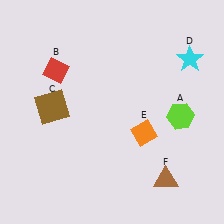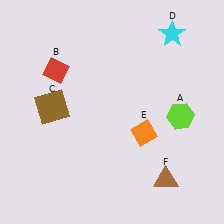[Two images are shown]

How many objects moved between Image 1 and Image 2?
1 object moved between the two images.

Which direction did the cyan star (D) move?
The cyan star (D) moved up.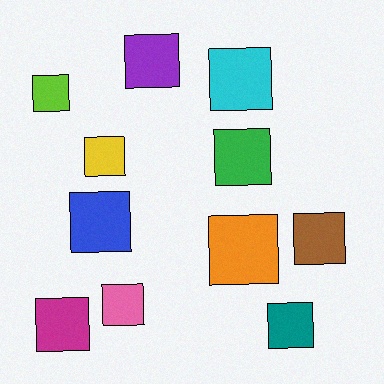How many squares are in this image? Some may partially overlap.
There are 11 squares.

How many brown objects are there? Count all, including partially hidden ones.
There is 1 brown object.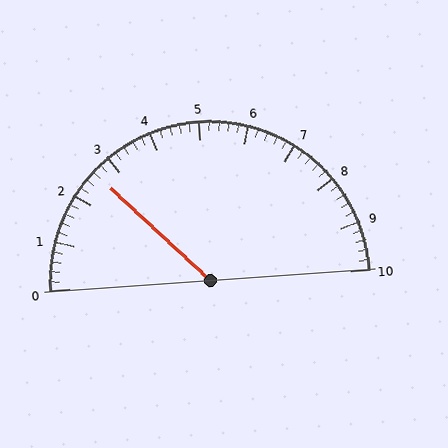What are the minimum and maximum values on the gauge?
The gauge ranges from 0 to 10.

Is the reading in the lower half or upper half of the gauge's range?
The reading is in the lower half of the range (0 to 10).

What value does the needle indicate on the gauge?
The needle indicates approximately 2.6.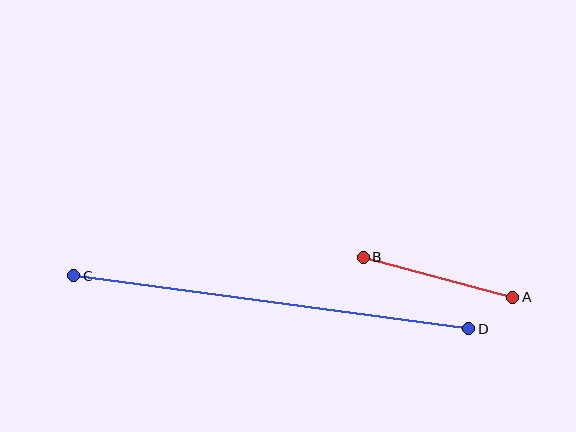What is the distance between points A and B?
The distance is approximately 155 pixels.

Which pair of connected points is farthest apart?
Points C and D are farthest apart.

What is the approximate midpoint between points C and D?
The midpoint is at approximately (271, 302) pixels.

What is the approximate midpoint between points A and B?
The midpoint is at approximately (438, 277) pixels.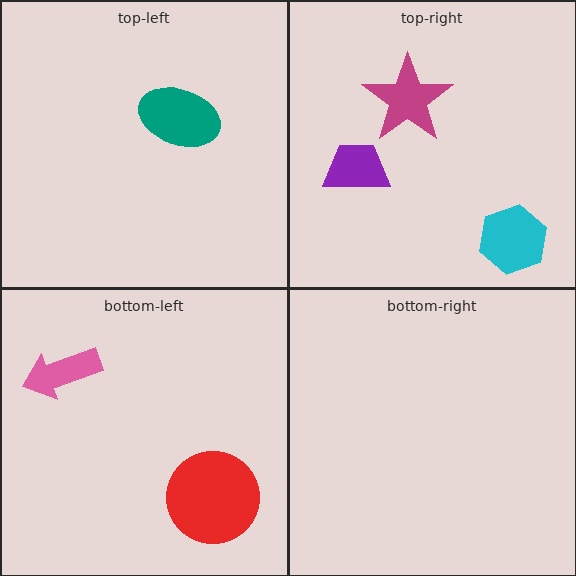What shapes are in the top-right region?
The purple trapezoid, the cyan hexagon, the magenta star.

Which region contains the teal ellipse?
The top-left region.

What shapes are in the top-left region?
The teal ellipse.